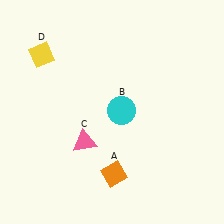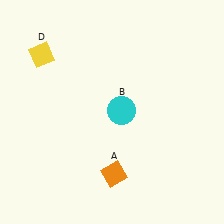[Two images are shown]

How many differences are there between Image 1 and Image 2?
There is 1 difference between the two images.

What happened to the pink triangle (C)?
The pink triangle (C) was removed in Image 2. It was in the bottom-left area of Image 1.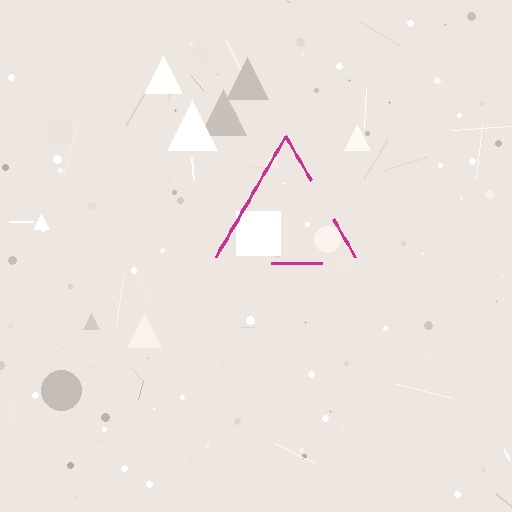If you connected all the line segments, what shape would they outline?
They would outline a triangle.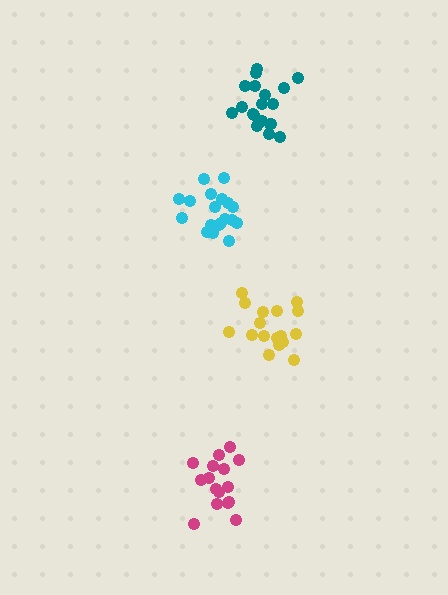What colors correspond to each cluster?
The clusters are colored: yellow, teal, cyan, magenta.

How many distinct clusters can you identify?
There are 4 distinct clusters.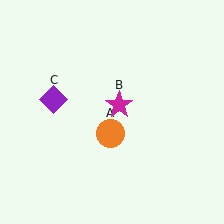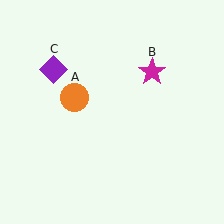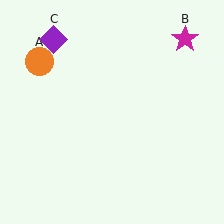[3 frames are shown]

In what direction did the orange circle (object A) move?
The orange circle (object A) moved up and to the left.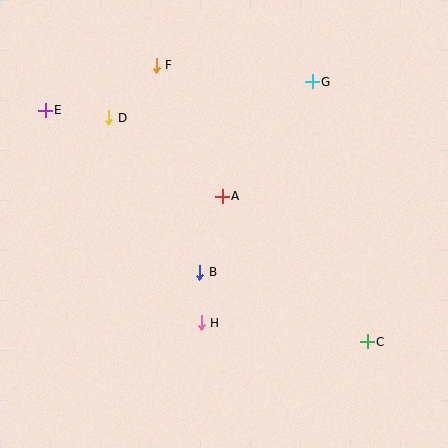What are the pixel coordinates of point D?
Point D is at (109, 118).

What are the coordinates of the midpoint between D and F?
The midpoint between D and F is at (133, 91).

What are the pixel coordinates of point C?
Point C is at (367, 342).